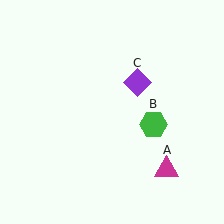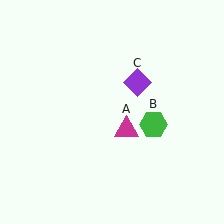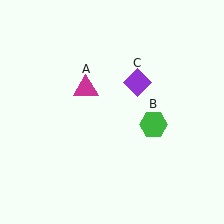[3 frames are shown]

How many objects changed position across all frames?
1 object changed position: magenta triangle (object A).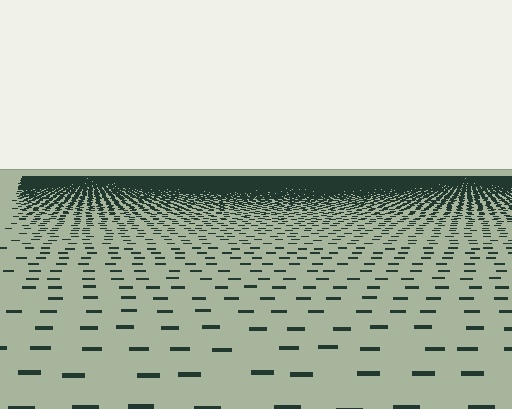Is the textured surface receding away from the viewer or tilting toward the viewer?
The surface is receding away from the viewer. Texture elements get smaller and denser toward the top.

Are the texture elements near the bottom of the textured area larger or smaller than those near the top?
Larger. Near the bottom, elements are closer to the viewer and appear at a bigger on-screen size.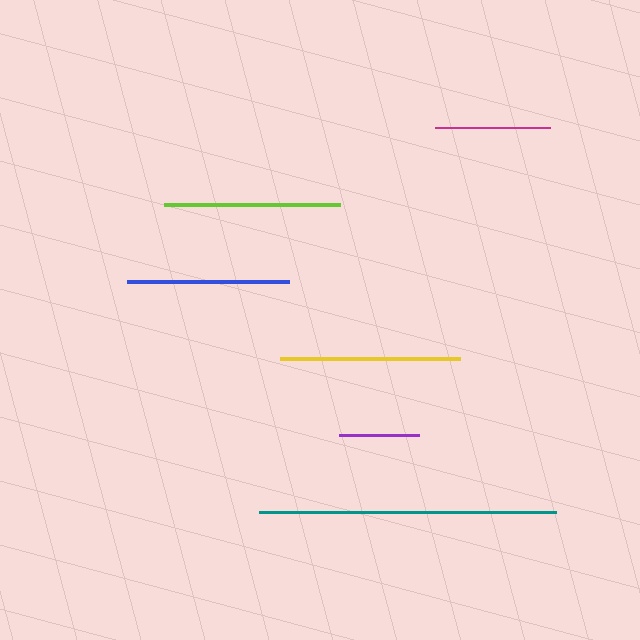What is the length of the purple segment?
The purple segment is approximately 80 pixels long.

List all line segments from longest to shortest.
From longest to shortest: teal, yellow, lime, blue, magenta, purple.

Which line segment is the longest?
The teal line is the longest at approximately 297 pixels.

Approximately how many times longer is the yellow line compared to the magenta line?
The yellow line is approximately 1.6 times the length of the magenta line.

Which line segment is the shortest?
The purple line is the shortest at approximately 80 pixels.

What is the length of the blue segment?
The blue segment is approximately 162 pixels long.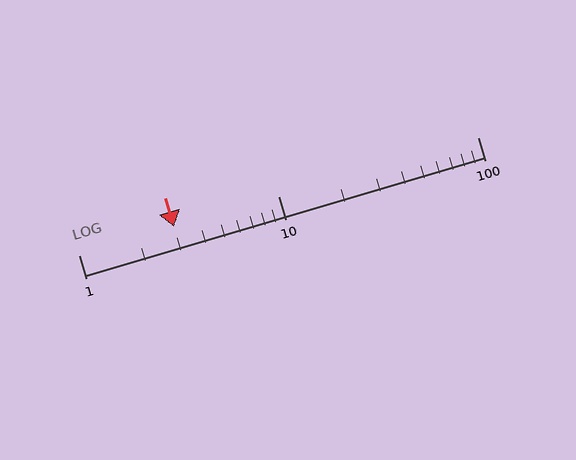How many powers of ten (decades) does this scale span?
The scale spans 2 decades, from 1 to 100.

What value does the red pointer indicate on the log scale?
The pointer indicates approximately 3.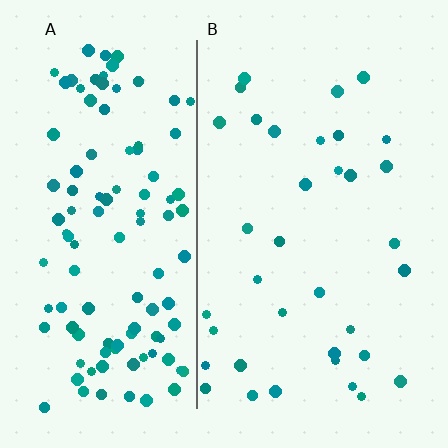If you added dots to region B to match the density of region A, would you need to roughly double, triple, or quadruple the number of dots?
Approximately triple.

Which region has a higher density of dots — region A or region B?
A (the left).